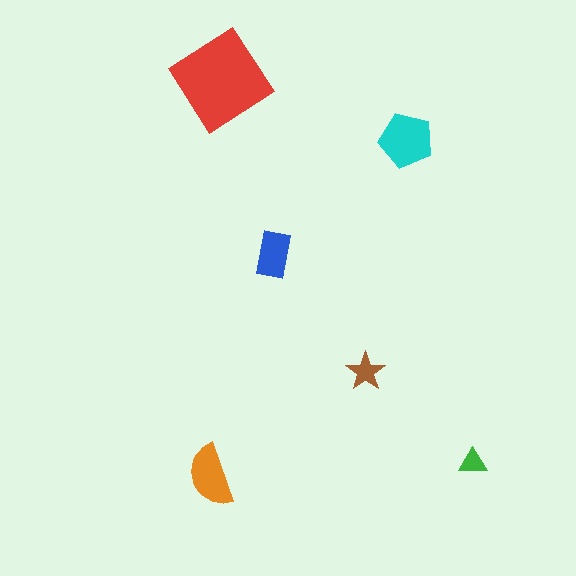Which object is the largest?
The red diamond.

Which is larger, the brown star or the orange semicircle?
The orange semicircle.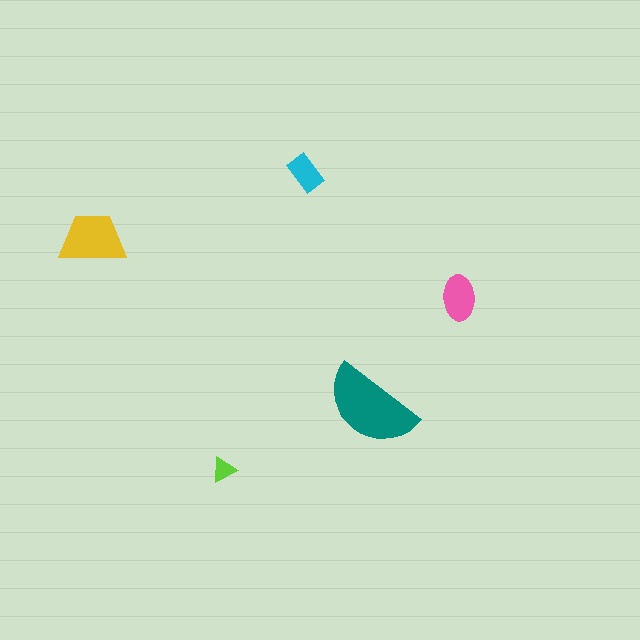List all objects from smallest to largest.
The lime triangle, the cyan rectangle, the pink ellipse, the yellow trapezoid, the teal semicircle.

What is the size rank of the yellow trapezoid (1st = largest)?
2nd.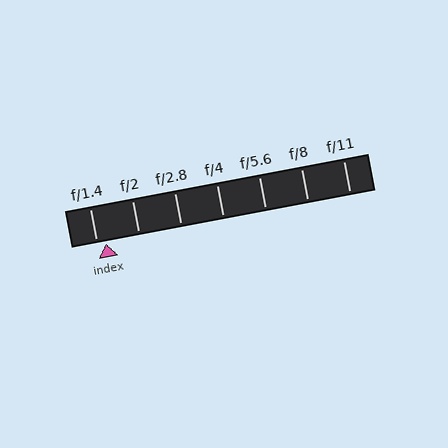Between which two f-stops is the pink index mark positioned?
The index mark is between f/1.4 and f/2.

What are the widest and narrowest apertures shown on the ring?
The widest aperture shown is f/1.4 and the narrowest is f/11.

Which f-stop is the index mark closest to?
The index mark is closest to f/1.4.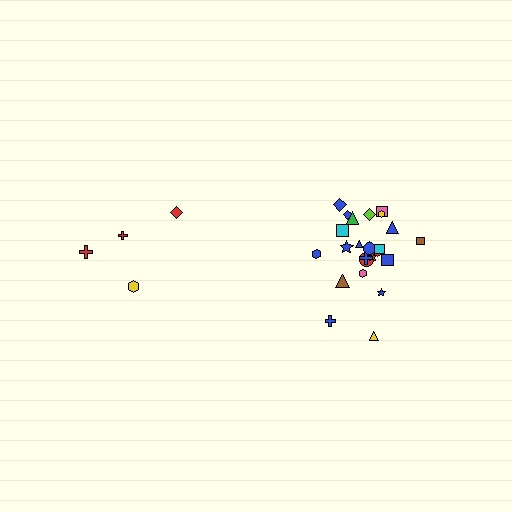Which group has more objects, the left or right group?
The right group.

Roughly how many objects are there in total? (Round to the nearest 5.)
Roughly 30 objects in total.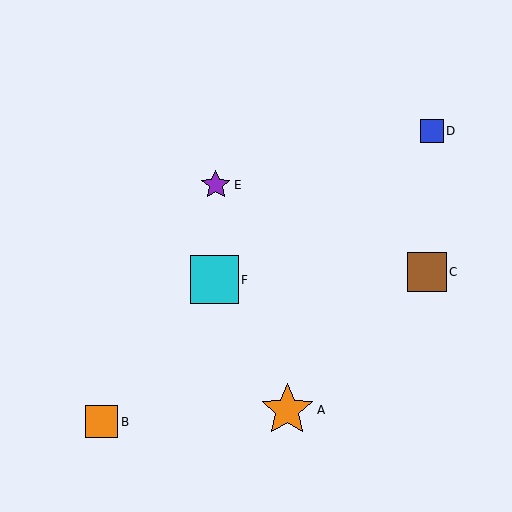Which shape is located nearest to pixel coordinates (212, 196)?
The purple star (labeled E) at (216, 185) is nearest to that location.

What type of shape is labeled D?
Shape D is a blue square.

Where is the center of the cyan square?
The center of the cyan square is at (214, 280).